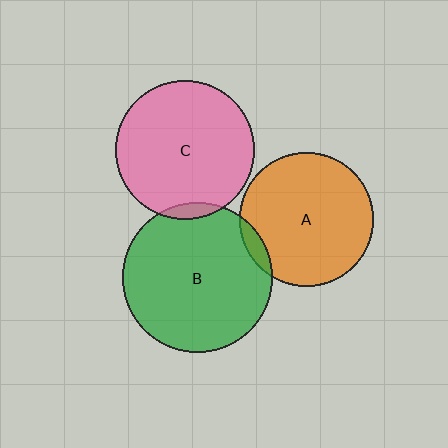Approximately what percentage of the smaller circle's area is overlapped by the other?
Approximately 5%.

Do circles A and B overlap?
Yes.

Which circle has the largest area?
Circle B (green).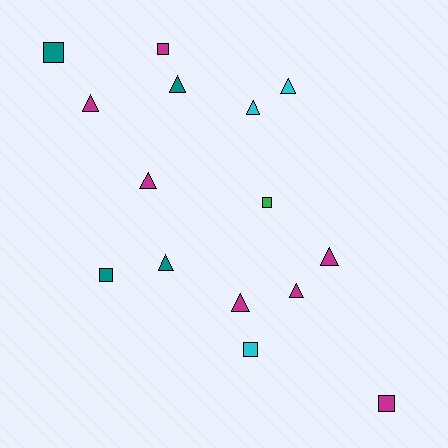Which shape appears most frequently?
Triangle, with 9 objects.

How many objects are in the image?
There are 15 objects.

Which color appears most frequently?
Magenta, with 7 objects.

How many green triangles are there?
There are no green triangles.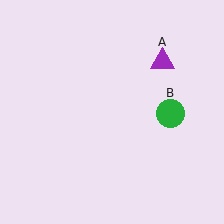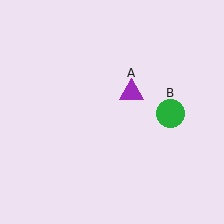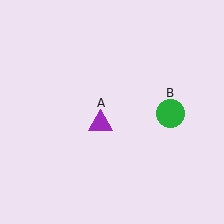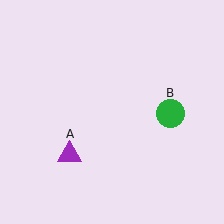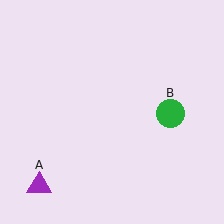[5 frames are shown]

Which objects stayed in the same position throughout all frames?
Green circle (object B) remained stationary.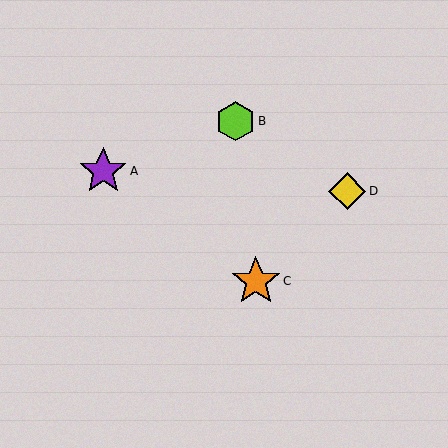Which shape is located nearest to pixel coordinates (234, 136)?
The lime hexagon (labeled B) at (236, 121) is nearest to that location.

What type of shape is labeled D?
Shape D is a yellow diamond.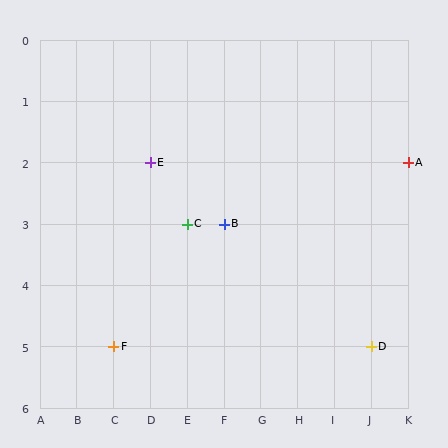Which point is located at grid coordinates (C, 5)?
Point F is at (C, 5).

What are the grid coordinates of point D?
Point D is at grid coordinates (J, 5).